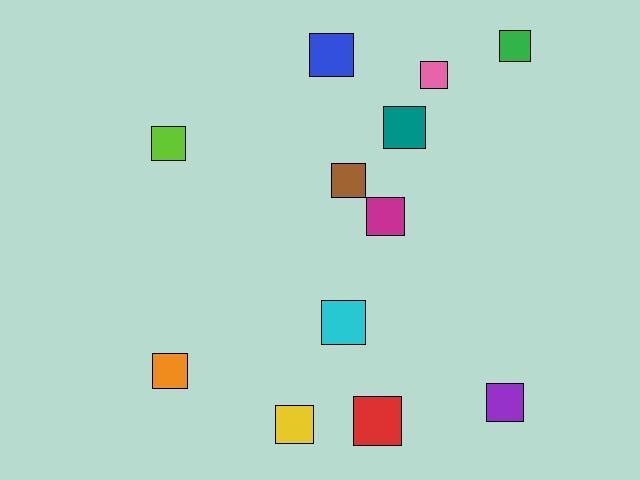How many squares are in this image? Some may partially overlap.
There are 12 squares.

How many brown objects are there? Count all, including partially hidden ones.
There is 1 brown object.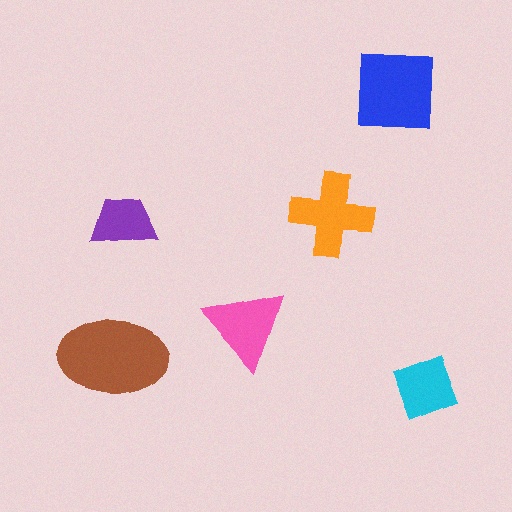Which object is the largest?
The brown ellipse.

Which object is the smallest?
The purple trapezoid.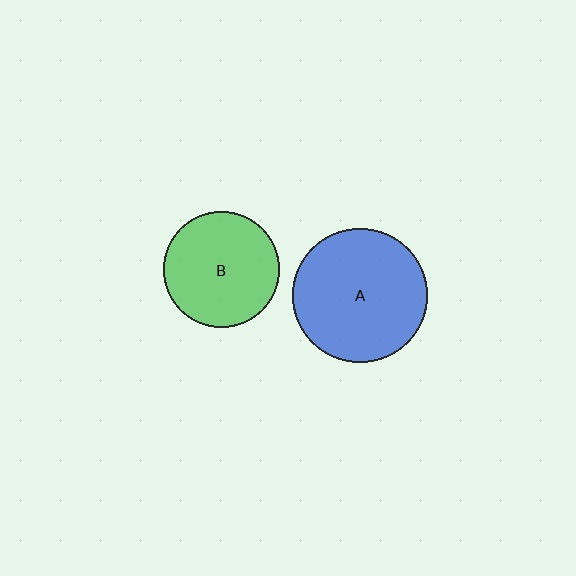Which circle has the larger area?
Circle A (blue).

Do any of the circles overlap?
No, none of the circles overlap.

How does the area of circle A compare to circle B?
Approximately 1.3 times.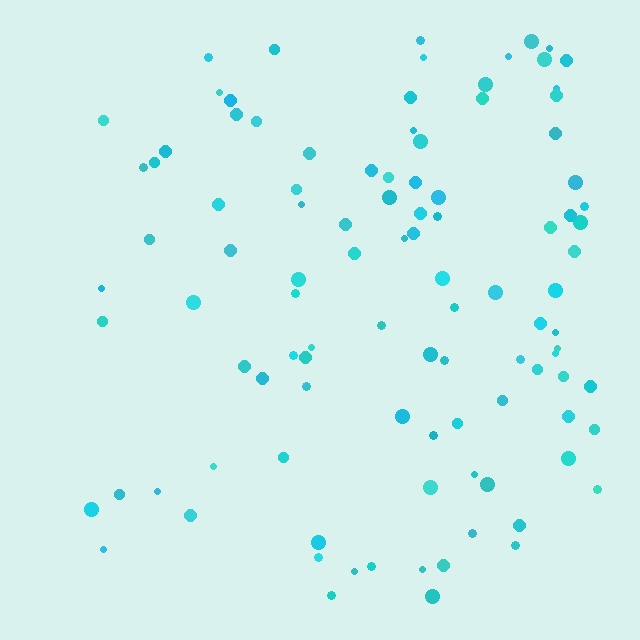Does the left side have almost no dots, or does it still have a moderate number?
Still a moderate number, just noticeably fewer than the right.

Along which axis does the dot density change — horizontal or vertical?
Horizontal.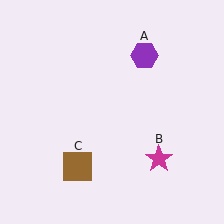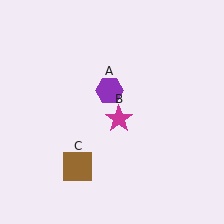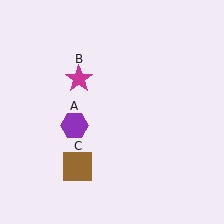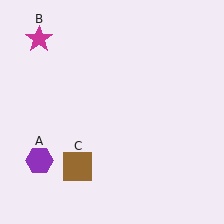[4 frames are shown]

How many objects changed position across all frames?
2 objects changed position: purple hexagon (object A), magenta star (object B).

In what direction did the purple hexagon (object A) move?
The purple hexagon (object A) moved down and to the left.